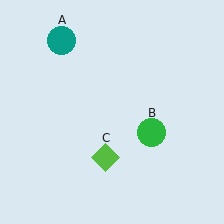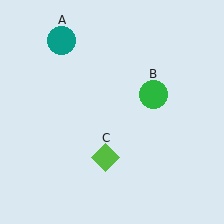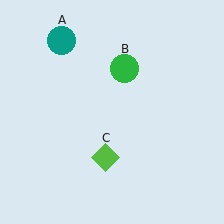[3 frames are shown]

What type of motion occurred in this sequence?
The green circle (object B) rotated counterclockwise around the center of the scene.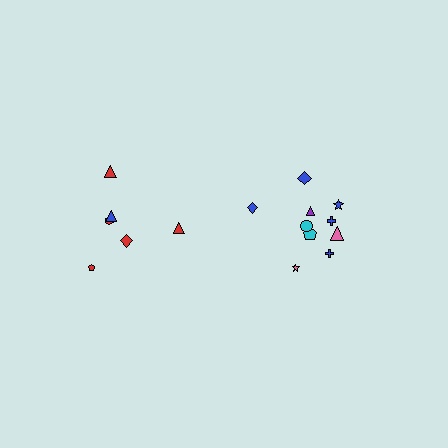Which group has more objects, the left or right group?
The right group.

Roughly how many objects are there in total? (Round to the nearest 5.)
Roughly 15 objects in total.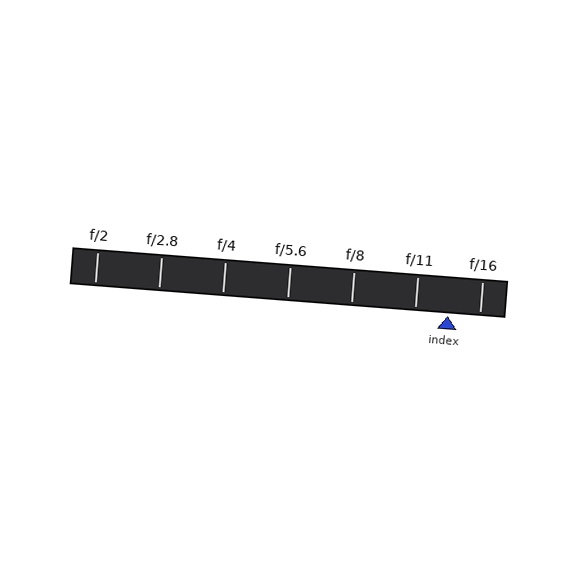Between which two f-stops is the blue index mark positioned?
The index mark is between f/11 and f/16.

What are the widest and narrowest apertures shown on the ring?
The widest aperture shown is f/2 and the narrowest is f/16.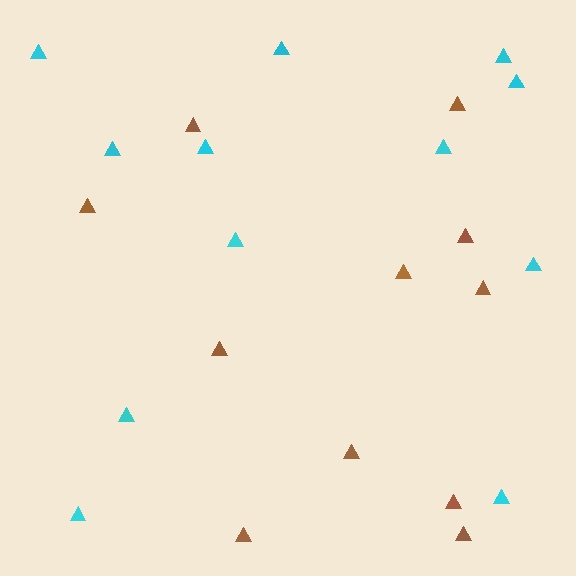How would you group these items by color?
There are 2 groups: one group of brown triangles (11) and one group of cyan triangles (12).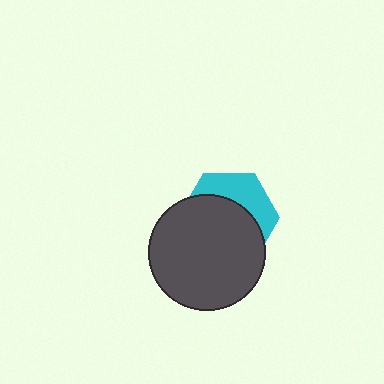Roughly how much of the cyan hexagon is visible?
A small part of it is visible (roughly 35%).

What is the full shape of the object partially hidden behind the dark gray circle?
The partially hidden object is a cyan hexagon.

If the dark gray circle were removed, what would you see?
You would see the complete cyan hexagon.